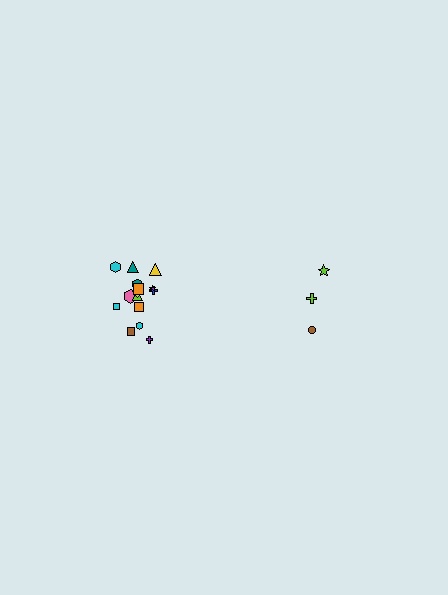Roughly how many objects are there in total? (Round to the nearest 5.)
Roughly 20 objects in total.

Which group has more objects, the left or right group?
The left group.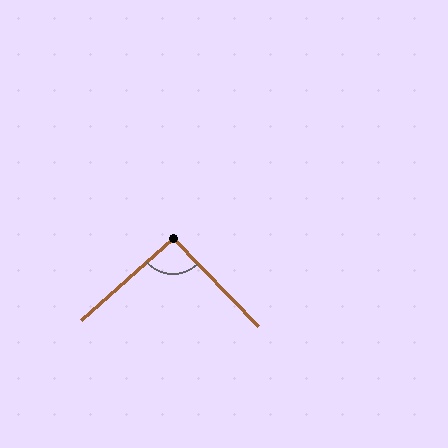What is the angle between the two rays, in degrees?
Approximately 92 degrees.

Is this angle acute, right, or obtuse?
It is approximately a right angle.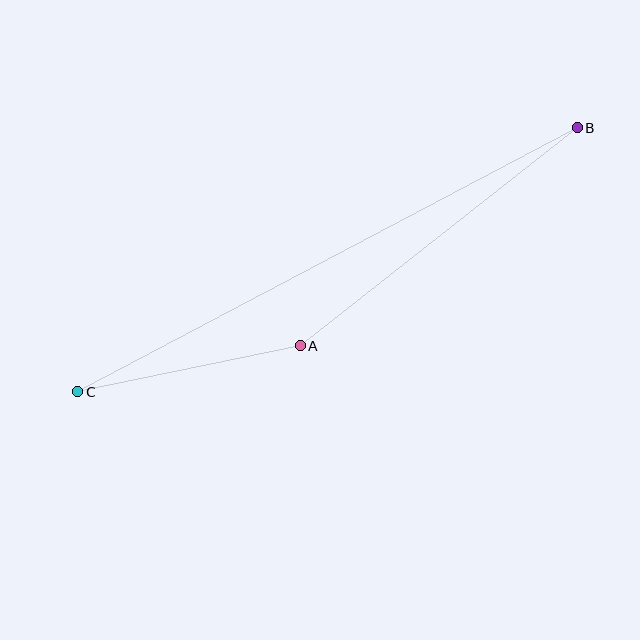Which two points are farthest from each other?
Points B and C are farthest from each other.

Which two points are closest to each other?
Points A and C are closest to each other.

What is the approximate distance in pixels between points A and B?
The distance between A and B is approximately 352 pixels.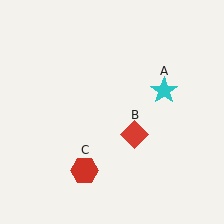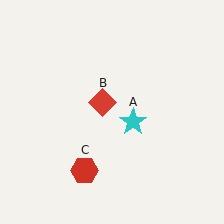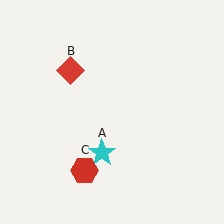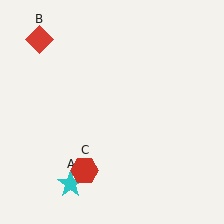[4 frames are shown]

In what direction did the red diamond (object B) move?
The red diamond (object B) moved up and to the left.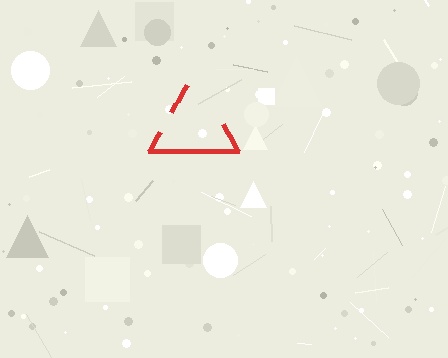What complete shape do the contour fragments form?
The contour fragments form a triangle.